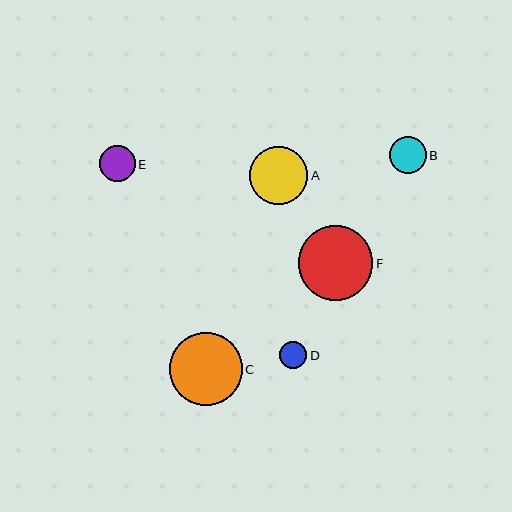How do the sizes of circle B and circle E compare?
Circle B and circle E are approximately the same size.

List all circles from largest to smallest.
From largest to smallest: F, C, A, B, E, D.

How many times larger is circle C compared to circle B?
Circle C is approximately 2.0 times the size of circle B.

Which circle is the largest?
Circle F is the largest with a size of approximately 74 pixels.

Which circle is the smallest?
Circle D is the smallest with a size of approximately 27 pixels.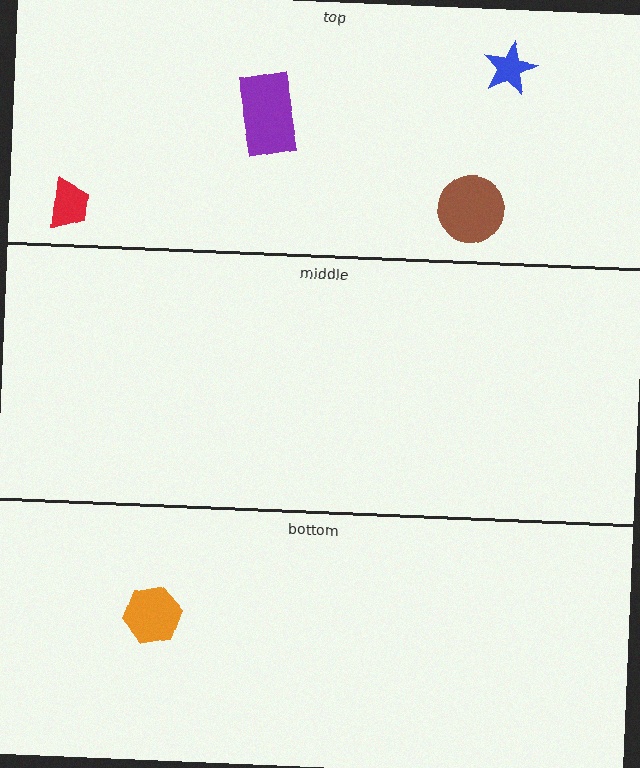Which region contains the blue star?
The top region.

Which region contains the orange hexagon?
The bottom region.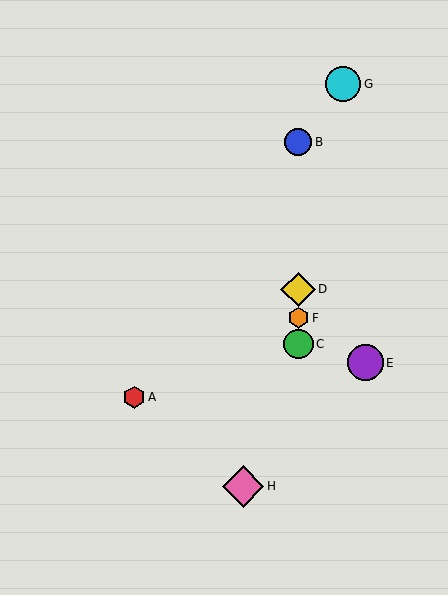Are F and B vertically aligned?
Yes, both are at x≈298.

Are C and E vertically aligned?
No, C is at x≈298 and E is at x≈365.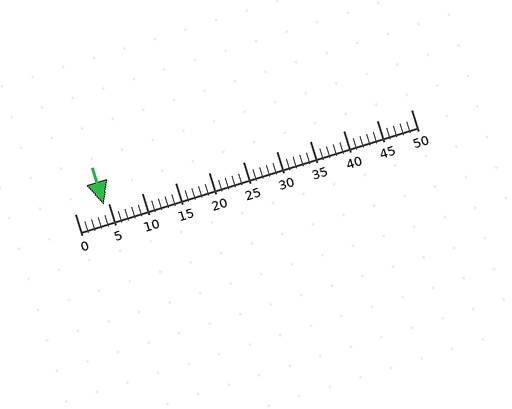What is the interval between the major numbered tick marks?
The major tick marks are spaced 5 units apart.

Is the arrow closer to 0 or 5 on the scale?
The arrow is closer to 5.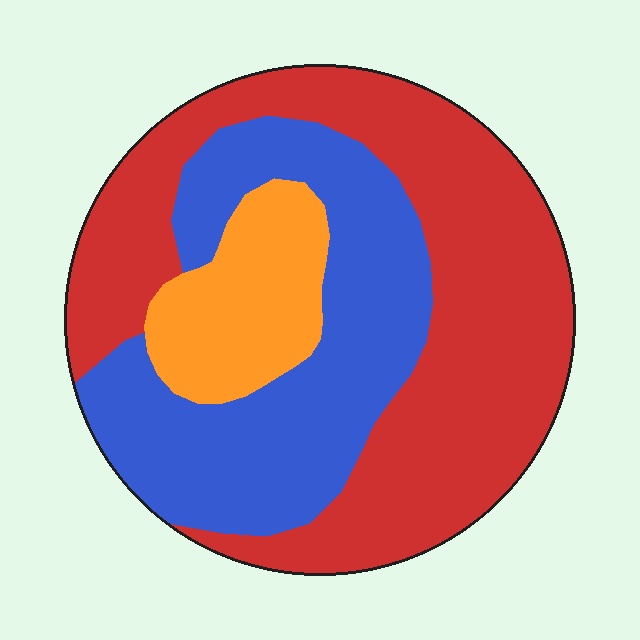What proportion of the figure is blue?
Blue covers around 35% of the figure.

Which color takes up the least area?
Orange, at roughly 15%.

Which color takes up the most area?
Red, at roughly 50%.